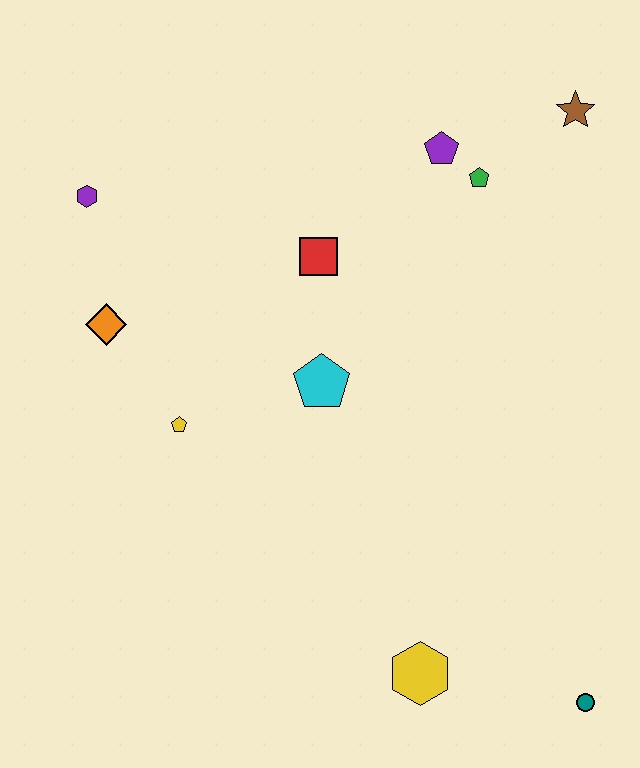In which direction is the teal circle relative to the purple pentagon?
The teal circle is below the purple pentagon.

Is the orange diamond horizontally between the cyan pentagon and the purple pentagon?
No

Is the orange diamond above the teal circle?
Yes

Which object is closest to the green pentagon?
The purple pentagon is closest to the green pentagon.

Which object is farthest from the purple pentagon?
The teal circle is farthest from the purple pentagon.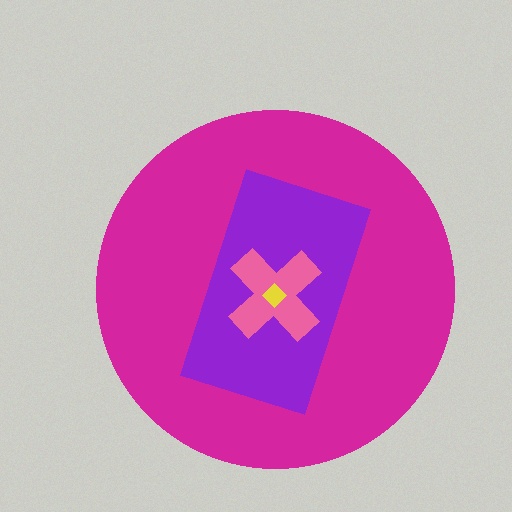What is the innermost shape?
The yellow diamond.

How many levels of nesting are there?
4.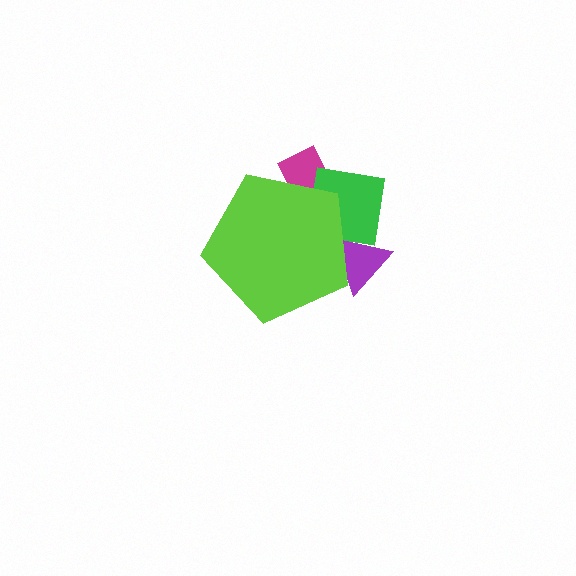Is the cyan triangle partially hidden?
Yes, the cyan triangle is partially hidden behind the lime pentagon.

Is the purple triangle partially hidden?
Yes, the purple triangle is partially hidden behind the lime pentagon.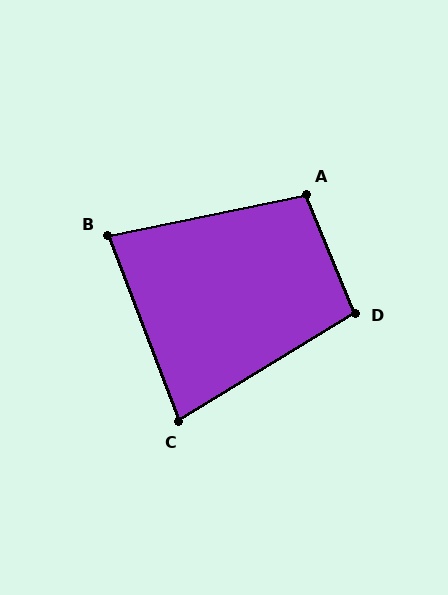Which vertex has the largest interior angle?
A, at approximately 101 degrees.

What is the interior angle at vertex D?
Approximately 99 degrees (obtuse).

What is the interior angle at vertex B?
Approximately 81 degrees (acute).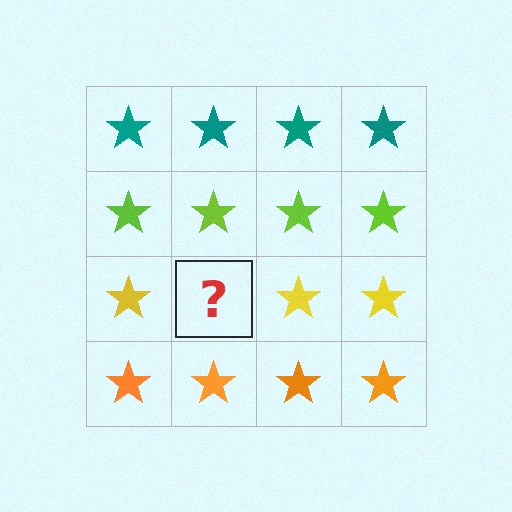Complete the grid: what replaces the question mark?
The question mark should be replaced with a yellow star.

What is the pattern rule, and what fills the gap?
The rule is that each row has a consistent color. The gap should be filled with a yellow star.